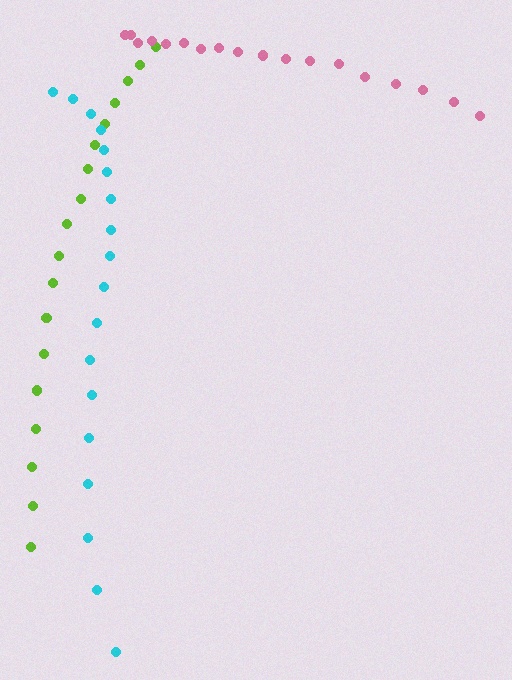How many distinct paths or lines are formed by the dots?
There are 3 distinct paths.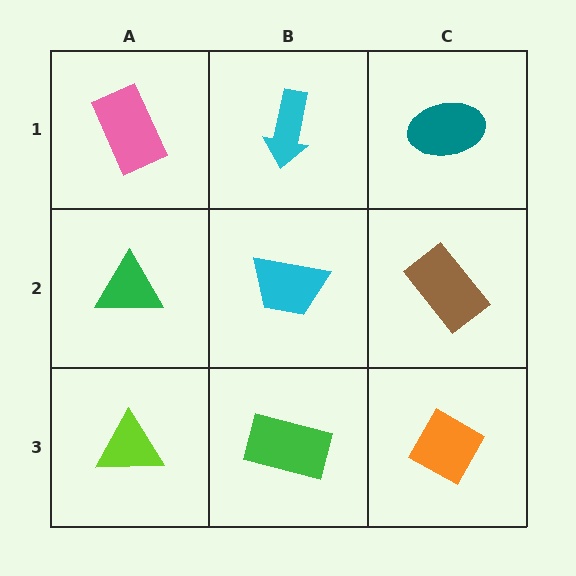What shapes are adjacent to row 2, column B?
A cyan arrow (row 1, column B), a green rectangle (row 3, column B), a green triangle (row 2, column A), a brown rectangle (row 2, column C).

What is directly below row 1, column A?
A green triangle.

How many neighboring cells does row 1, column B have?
3.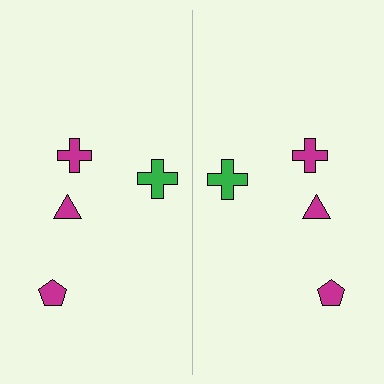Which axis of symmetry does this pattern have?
The pattern has a vertical axis of symmetry running through the center of the image.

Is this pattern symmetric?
Yes, this pattern has bilateral (reflection) symmetry.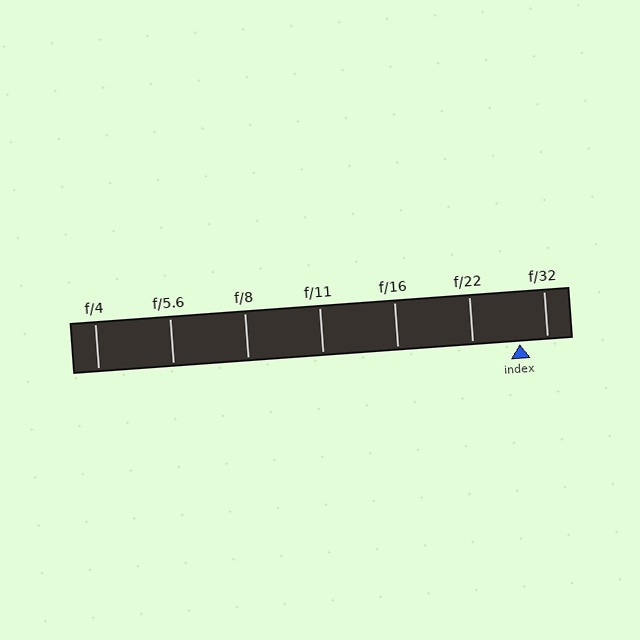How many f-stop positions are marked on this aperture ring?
There are 7 f-stop positions marked.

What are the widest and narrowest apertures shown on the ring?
The widest aperture shown is f/4 and the narrowest is f/32.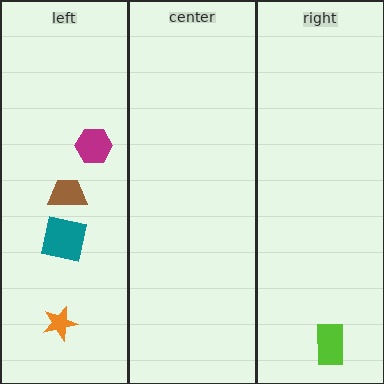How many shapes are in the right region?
1.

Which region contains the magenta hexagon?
The left region.